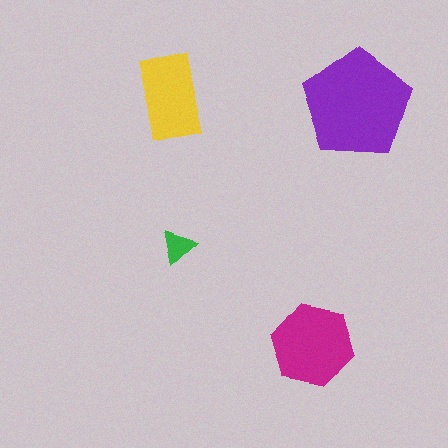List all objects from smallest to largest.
The green triangle, the yellow rectangle, the magenta hexagon, the purple pentagon.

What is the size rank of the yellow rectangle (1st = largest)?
3rd.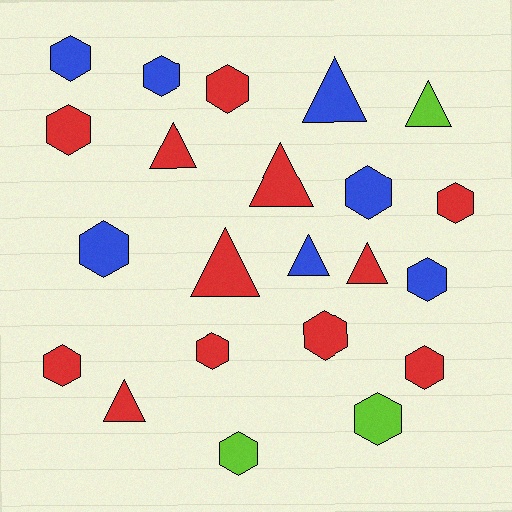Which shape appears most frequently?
Hexagon, with 14 objects.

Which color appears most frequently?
Red, with 12 objects.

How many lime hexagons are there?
There are 2 lime hexagons.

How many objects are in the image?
There are 22 objects.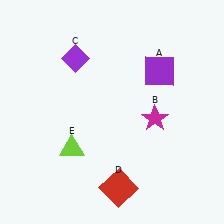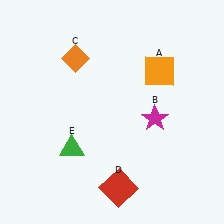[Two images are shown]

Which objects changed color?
A changed from purple to orange. C changed from purple to orange. E changed from lime to green.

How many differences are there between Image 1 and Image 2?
There are 3 differences between the two images.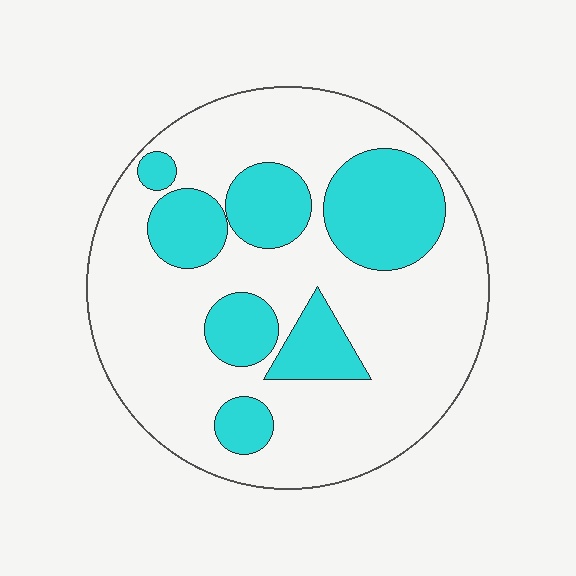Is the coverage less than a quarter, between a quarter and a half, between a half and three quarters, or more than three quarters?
Between a quarter and a half.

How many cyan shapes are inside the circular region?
7.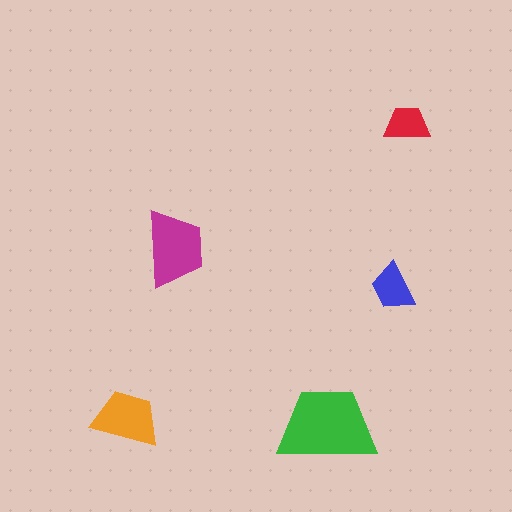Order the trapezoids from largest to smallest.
the green one, the magenta one, the orange one, the blue one, the red one.